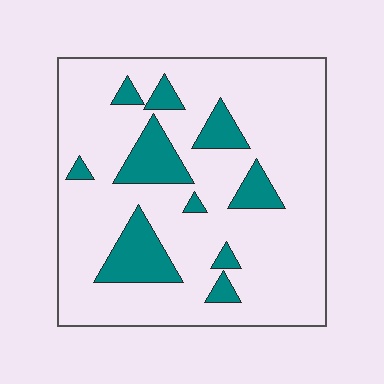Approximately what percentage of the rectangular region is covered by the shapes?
Approximately 20%.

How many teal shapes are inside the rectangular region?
10.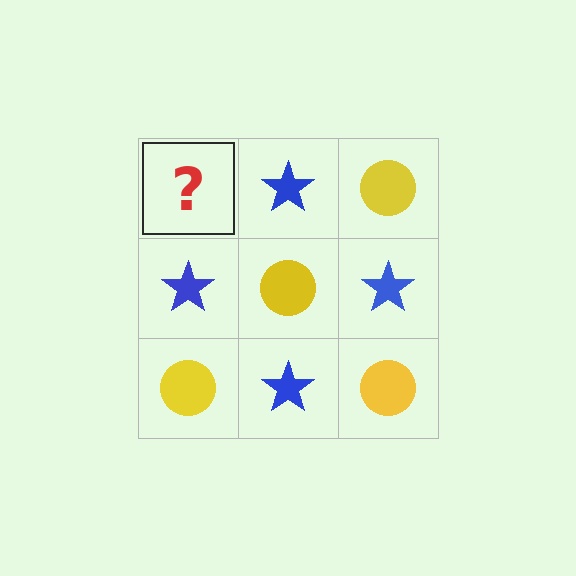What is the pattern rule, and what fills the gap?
The rule is that it alternates yellow circle and blue star in a checkerboard pattern. The gap should be filled with a yellow circle.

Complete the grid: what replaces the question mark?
The question mark should be replaced with a yellow circle.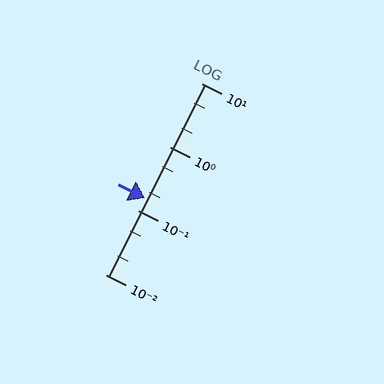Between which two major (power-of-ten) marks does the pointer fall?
The pointer is between 0.1 and 1.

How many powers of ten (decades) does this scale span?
The scale spans 3 decades, from 0.01 to 10.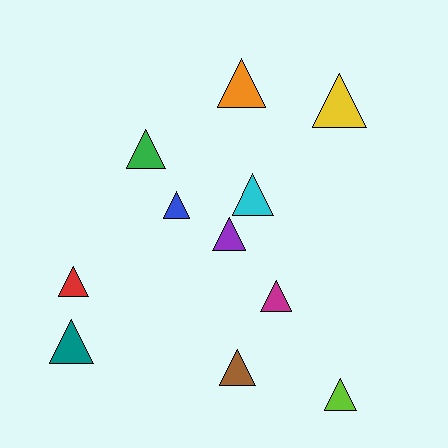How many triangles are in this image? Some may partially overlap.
There are 11 triangles.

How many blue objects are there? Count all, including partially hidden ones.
There is 1 blue object.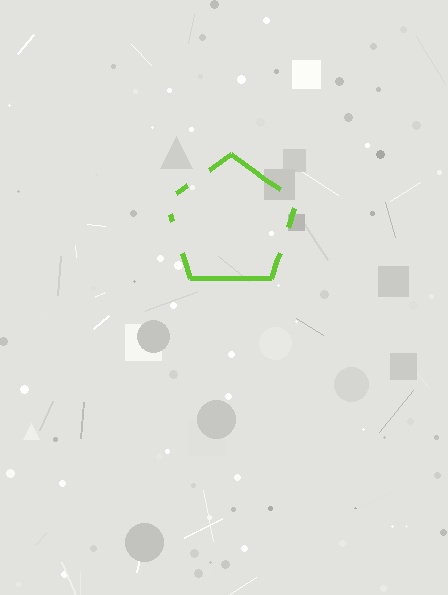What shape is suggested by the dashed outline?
The dashed outline suggests a pentagon.